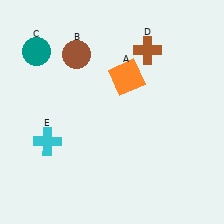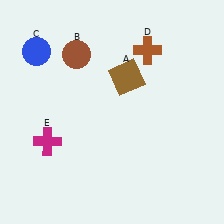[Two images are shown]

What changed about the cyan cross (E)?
In Image 1, E is cyan. In Image 2, it changed to magenta.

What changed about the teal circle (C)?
In Image 1, C is teal. In Image 2, it changed to blue.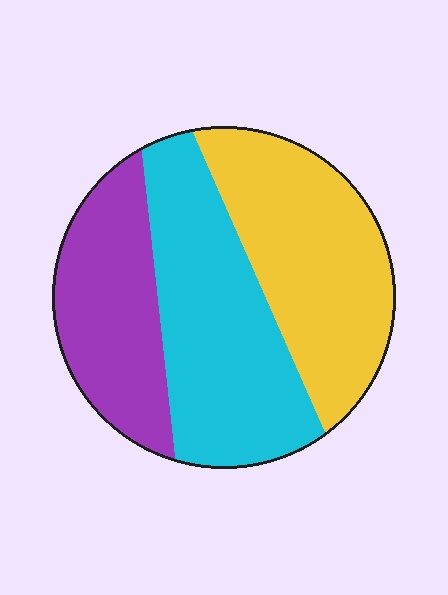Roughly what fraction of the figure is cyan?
Cyan takes up between a third and a half of the figure.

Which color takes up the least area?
Purple, at roughly 25%.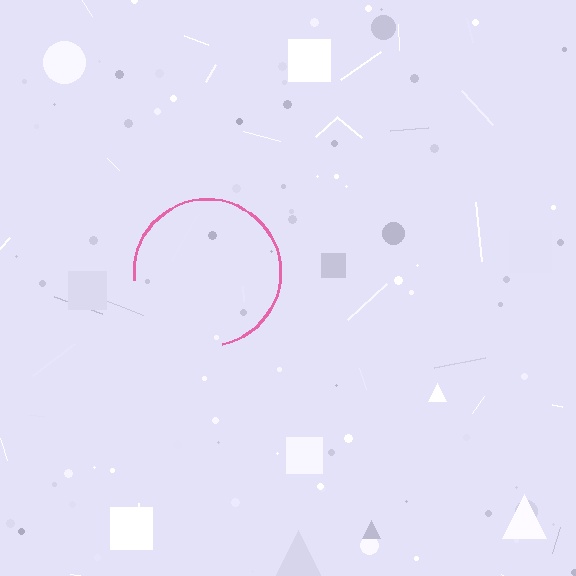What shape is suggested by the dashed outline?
The dashed outline suggests a circle.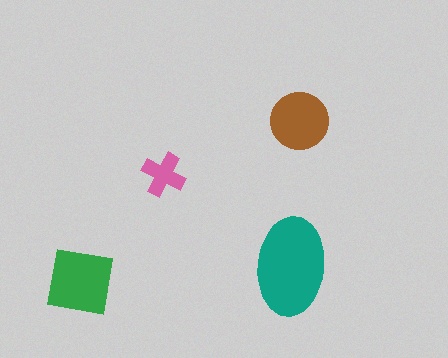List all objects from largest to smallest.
The teal ellipse, the green square, the brown circle, the pink cross.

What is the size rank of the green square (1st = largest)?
2nd.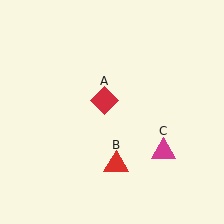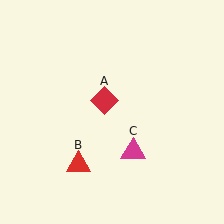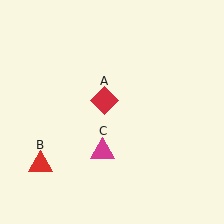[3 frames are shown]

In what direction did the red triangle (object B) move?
The red triangle (object B) moved left.